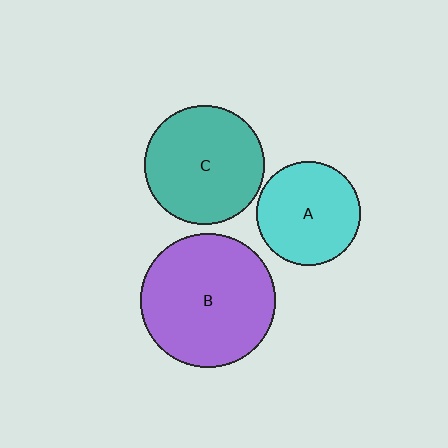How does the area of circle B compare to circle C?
Approximately 1.3 times.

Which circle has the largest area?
Circle B (purple).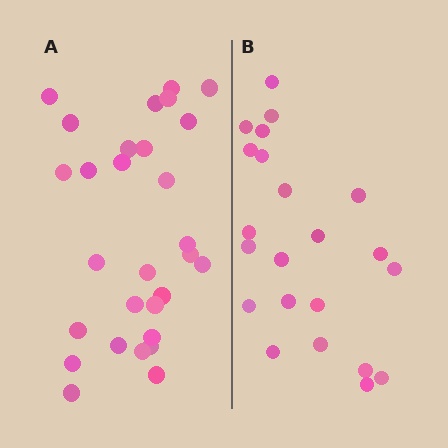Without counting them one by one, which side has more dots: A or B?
Region A (the left region) has more dots.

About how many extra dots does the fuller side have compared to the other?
Region A has roughly 8 or so more dots than region B.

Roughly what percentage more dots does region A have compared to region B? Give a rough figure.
About 30% more.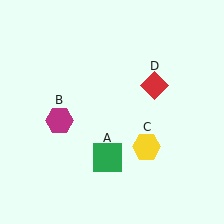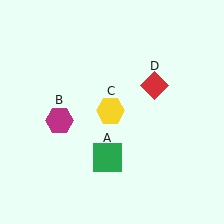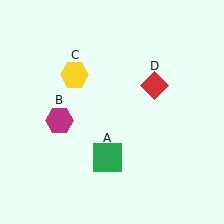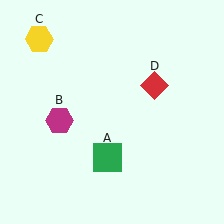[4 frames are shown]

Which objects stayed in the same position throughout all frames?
Green square (object A) and magenta hexagon (object B) and red diamond (object D) remained stationary.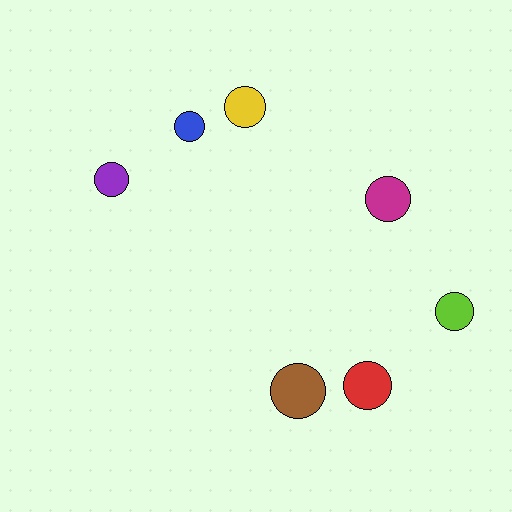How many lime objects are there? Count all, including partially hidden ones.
There is 1 lime object.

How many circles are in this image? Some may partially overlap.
There are 7 circles.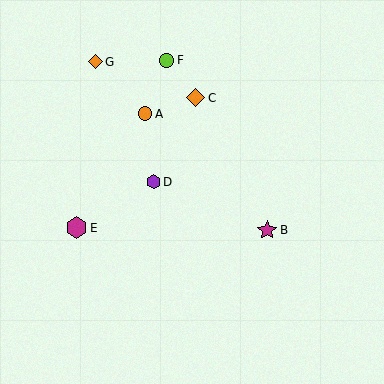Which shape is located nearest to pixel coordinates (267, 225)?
The magenta star (labeled B) at (267, 230) is nearest to that location.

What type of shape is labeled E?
Shape E is a magenta hexagon.